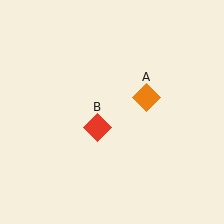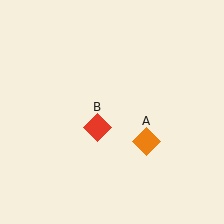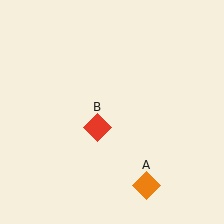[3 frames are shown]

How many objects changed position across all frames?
1 object changed position: orange diamond (object A).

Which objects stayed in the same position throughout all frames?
Red diamond (object B) remained stationary.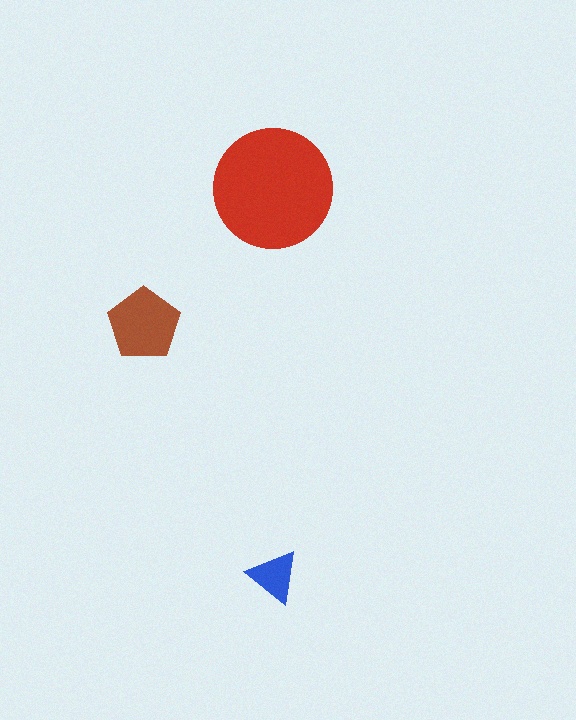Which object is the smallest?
The blue triangle.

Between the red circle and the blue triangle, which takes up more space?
The red circle.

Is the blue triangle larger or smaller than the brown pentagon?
Smaller.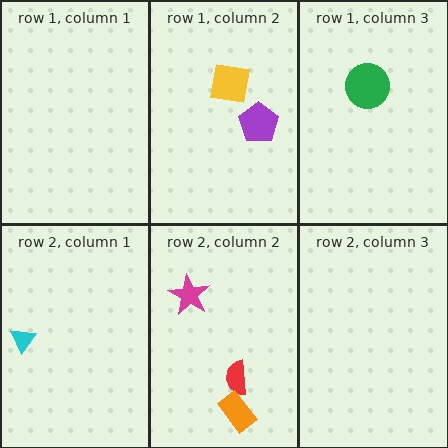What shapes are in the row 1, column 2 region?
The yellow square, the purple pentagon.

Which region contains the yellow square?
The row 1, column 2 region.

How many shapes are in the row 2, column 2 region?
3.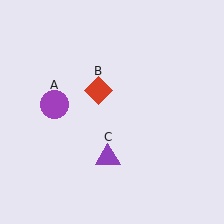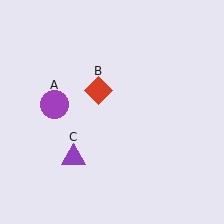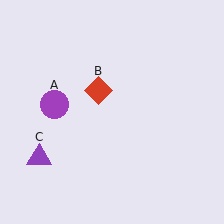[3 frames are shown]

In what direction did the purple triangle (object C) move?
The purple triangle (object C) moved left.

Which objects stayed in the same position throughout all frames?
Purple circle (object A) and red diamond (object B) remained stationary.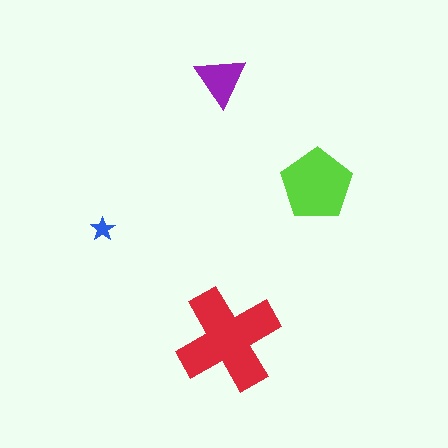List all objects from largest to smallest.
The red cross, the lime pentagon, the purple triangle, the blue star.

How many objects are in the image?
There are 4 objects in the image.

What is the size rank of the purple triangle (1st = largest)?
3rd.